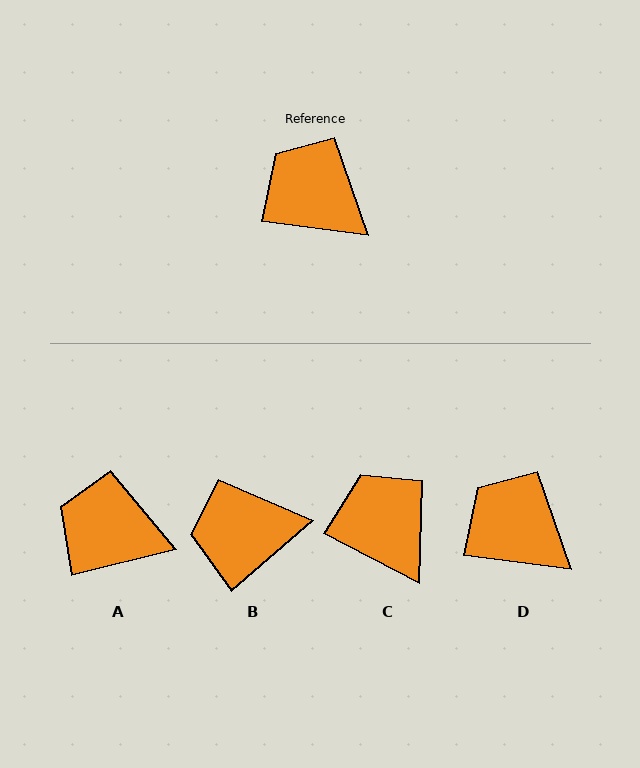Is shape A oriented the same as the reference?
No, it is off by about 21 degrees.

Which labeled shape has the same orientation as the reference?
D.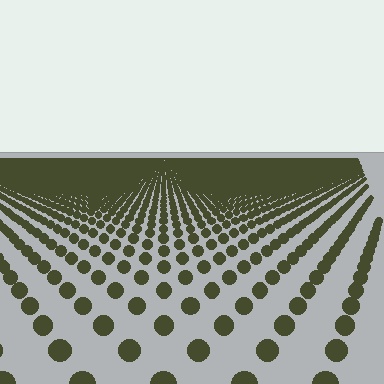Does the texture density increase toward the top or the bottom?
Density increases toward the top.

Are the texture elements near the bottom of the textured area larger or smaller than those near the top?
Larger. Near the bottom, elements are closer to the viewer and appear at a bigger on-screen size.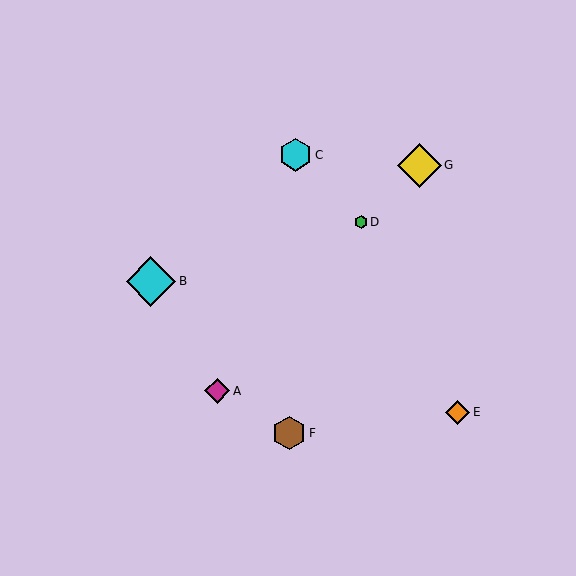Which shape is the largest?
The cyan diamond (labeled B) is the largest.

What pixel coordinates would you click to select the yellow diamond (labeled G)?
Click at (419, 165) to select the yellow diamond G.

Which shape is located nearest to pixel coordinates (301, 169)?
The cyan hexagon (labeled C) at (296, 155) is nearest to that location.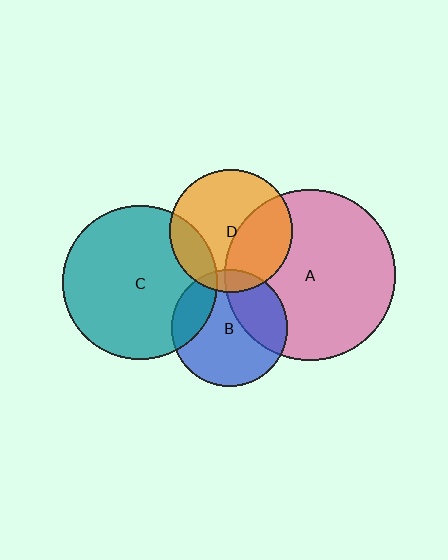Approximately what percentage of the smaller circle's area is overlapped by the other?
Approximately 10%.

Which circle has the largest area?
Circle A (pink).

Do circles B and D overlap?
Yes.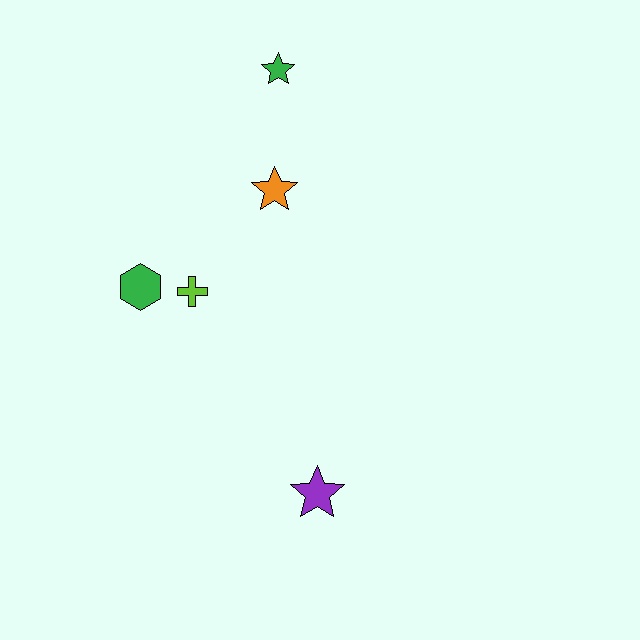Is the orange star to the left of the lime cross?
No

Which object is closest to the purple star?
The lime cross is closest to the purple star.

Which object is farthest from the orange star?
The purple star is farthest from the orange star.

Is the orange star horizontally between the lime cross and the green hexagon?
No